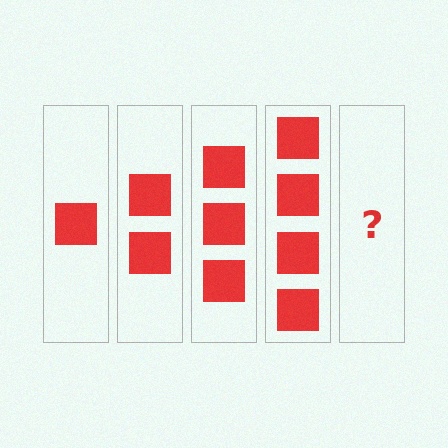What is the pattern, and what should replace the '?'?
The pattern is that each step adds one more square. The '?' should be 5 squares.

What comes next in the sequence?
The next element should be 5 squares.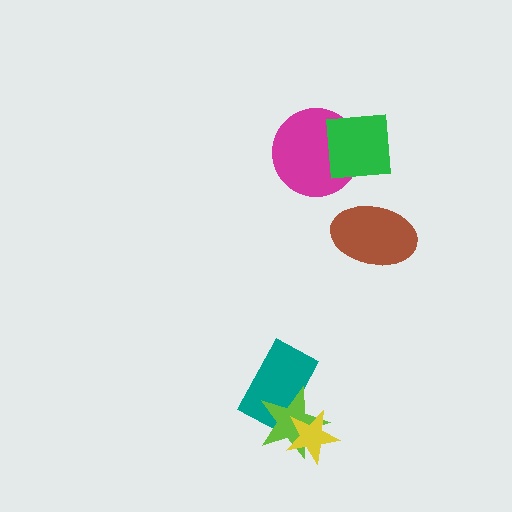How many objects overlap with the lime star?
2 objects overlap with the lime star.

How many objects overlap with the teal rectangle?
2 objects overlap with the teal rectangle.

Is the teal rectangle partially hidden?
Yes, it is partially covered by another shape.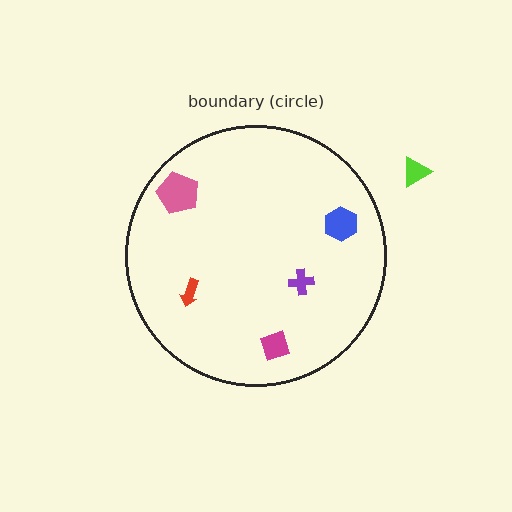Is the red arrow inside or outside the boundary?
Inside.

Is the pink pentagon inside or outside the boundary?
Inside.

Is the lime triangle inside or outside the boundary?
Outside.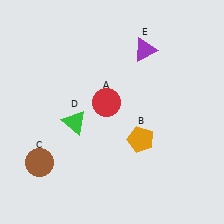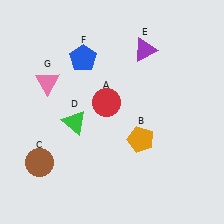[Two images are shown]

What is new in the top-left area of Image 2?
A pink triangle (G) was added in the top-left area of Image 2.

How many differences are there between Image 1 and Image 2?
There are 2 differences between the two images.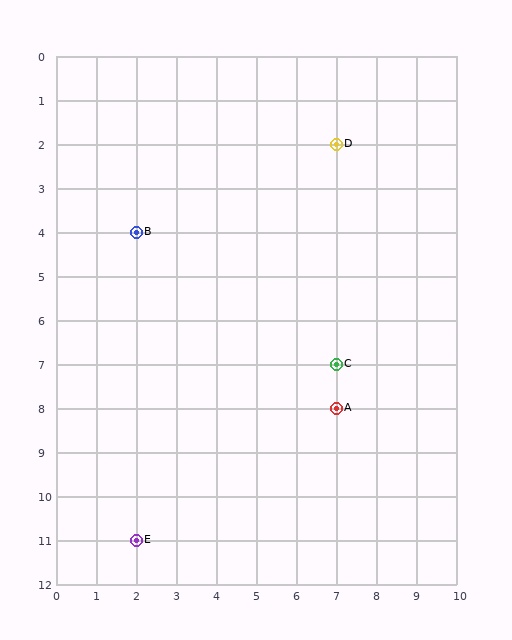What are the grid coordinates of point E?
Point E is at grid coordinates (2, 11).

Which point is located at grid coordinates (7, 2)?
Point D is at (7, 2).